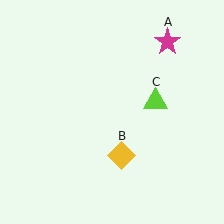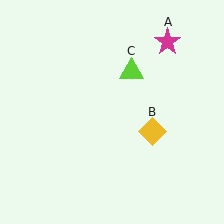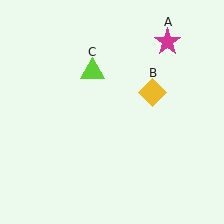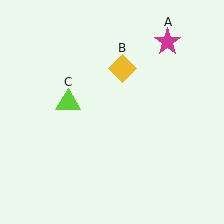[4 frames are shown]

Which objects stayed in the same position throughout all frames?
Magenta star (object A) remained stationary.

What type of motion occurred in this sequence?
The yellow diamond (object B), lime triangle (object C) rotated counterclockwise around the center of the scene.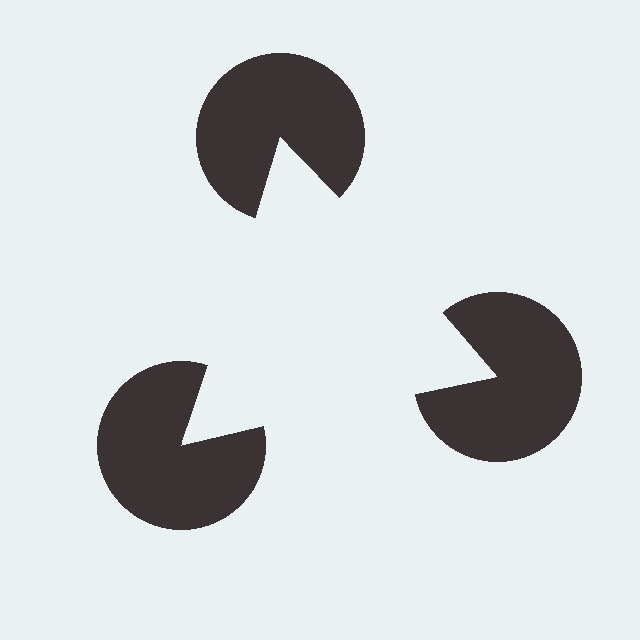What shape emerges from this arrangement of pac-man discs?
An illusory triangle — its edges are inferred from the aligned wedge cuts in the pac-man discs, not physically drawn.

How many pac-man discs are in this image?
There are 3 — one at each vertex of the illusory triangle.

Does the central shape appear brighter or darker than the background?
It typically appears slightly brighter than the background, even though no actual brightness change is drawn.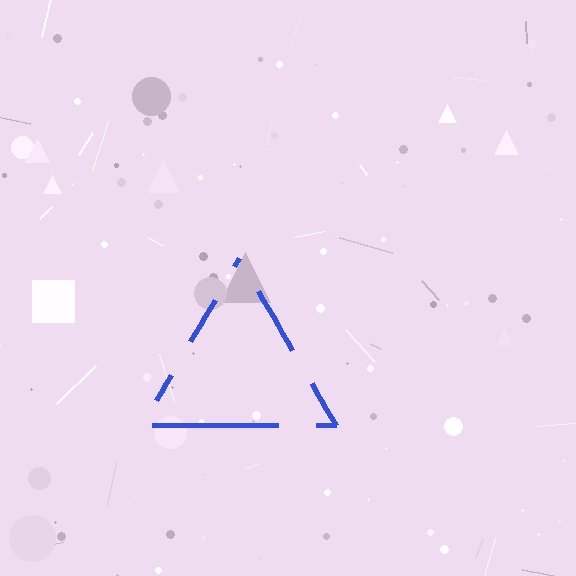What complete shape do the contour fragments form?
The contour fragments form a triangle.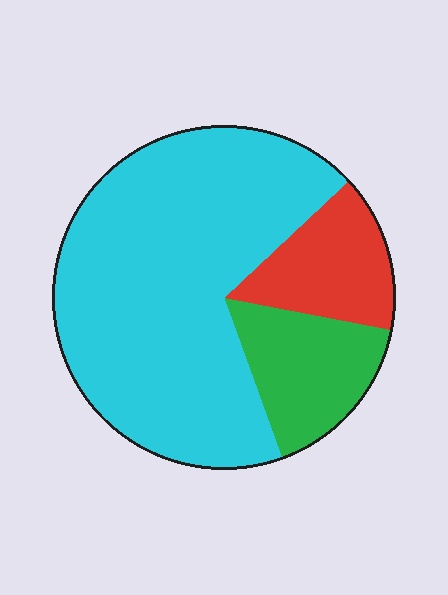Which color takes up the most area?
Cyan, at roughly 70%.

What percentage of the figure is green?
Green takes up about one sixth (1/6) of the figure.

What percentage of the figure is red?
Red covers around 15% of the figure.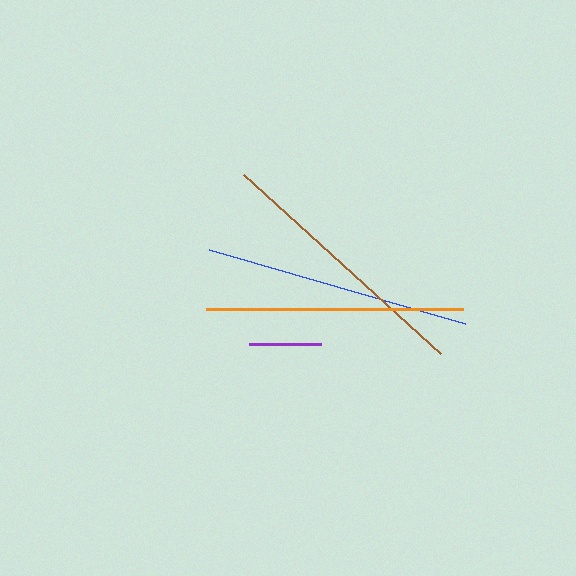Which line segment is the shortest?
The purple line is the shortest at approximately 71 pixels.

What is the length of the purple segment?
The purple segment is approximately 71 pixels long.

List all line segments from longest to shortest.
From longest to shortest: blue, brown, orange, purple.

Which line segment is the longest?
The blue line is the longest at approximately 266 pixels.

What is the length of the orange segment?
The orange segment is approximately 256 pixels long.